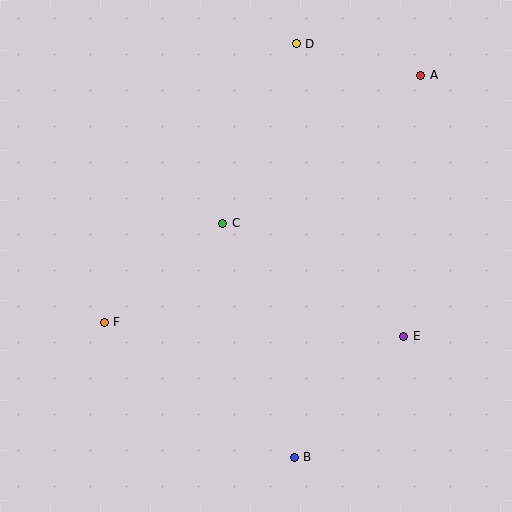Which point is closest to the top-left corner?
Point D is closest to the top-left corner.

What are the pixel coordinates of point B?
Point B is at (294, 457).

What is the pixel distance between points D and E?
The distance between D and E is 311 pixels.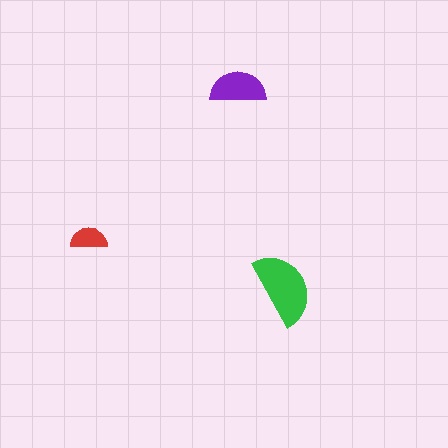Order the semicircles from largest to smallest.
the green one, the purple one, the red one.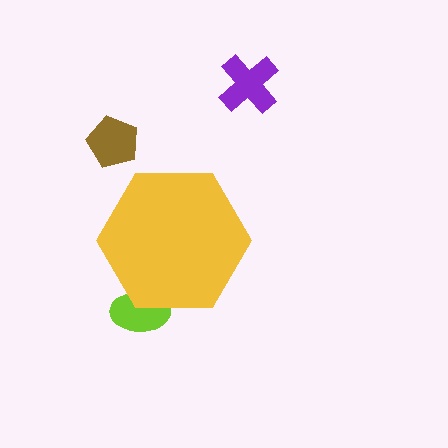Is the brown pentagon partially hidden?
No, the brown pentagon is fully visible.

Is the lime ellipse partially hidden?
Yes, the lime ellipse is partially hidden behind the yellow hexagon.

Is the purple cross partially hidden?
No, the purple cross is fully visible.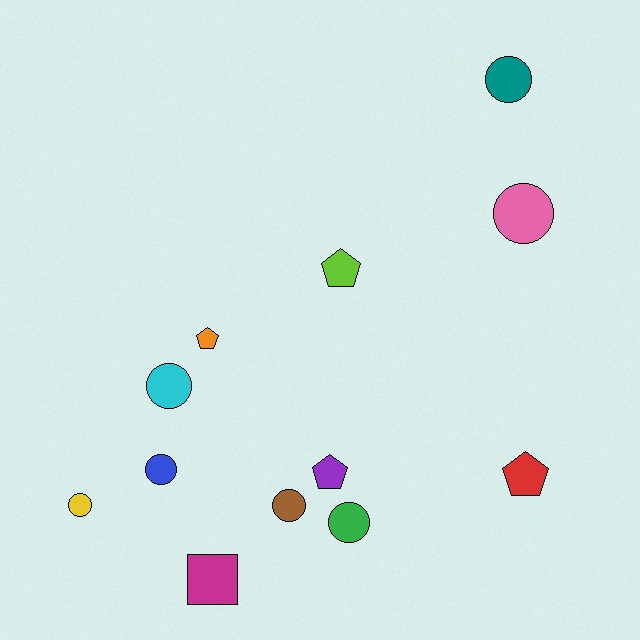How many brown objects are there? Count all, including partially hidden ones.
There is 1 brown object.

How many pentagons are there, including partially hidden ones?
There are 4 pentagons.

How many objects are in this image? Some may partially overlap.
There are 12 objects.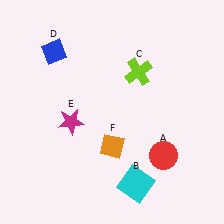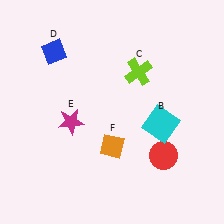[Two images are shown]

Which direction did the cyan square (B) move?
The cyan square (B) moved up.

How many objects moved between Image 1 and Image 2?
1 object moved between the two images.